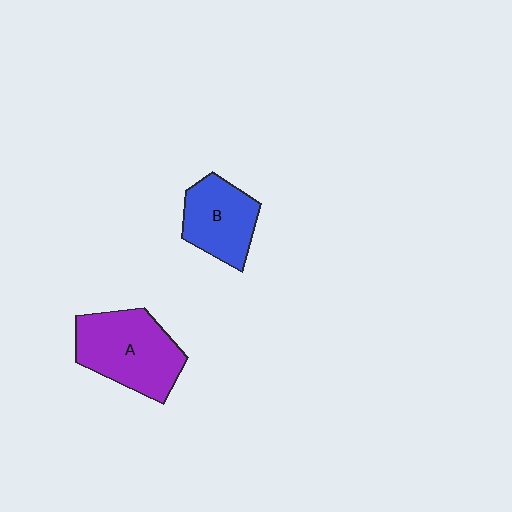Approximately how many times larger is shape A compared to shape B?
Approximately 1.4 times.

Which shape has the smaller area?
Shape B (blue).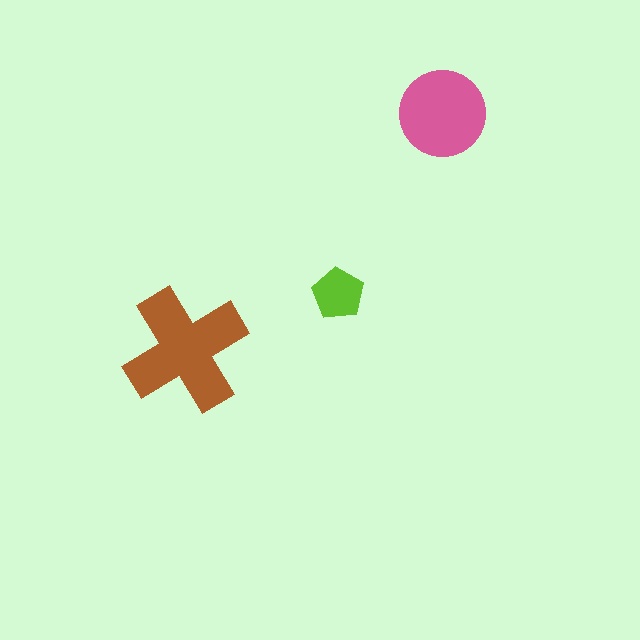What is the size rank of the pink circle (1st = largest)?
2nd.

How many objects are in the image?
There are 3 objects in the image.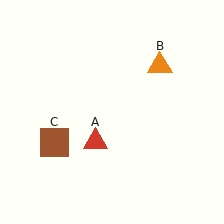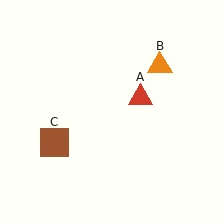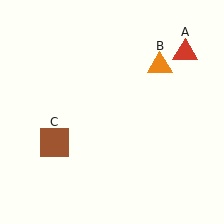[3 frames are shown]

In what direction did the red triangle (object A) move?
The red triangle (object A) moved up and to the right.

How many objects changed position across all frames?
1 object changed position: red triangle (object A).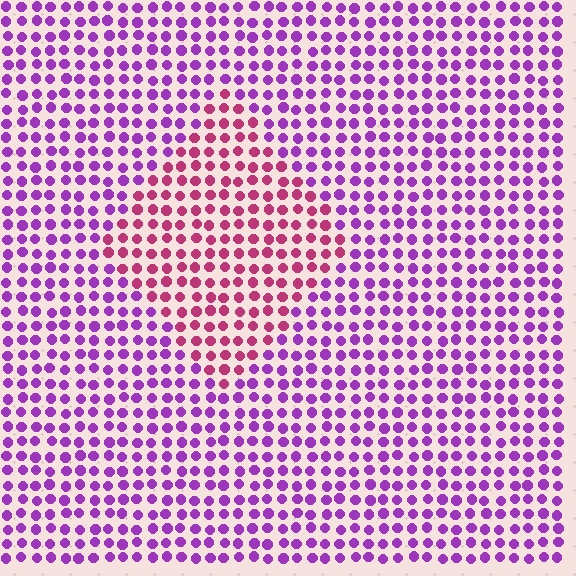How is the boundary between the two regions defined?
The boundary is defined purely by a slight shift in hue (about 45 degrees). Spacing, size, and orientation are identical on both sides.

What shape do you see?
I see a diamond.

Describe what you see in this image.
The image is filled with small purple elements in a uniform arrangement. A diamond-shaped region is visible where the elements are tinted to a slightly different hue, forming a subtle color boundary.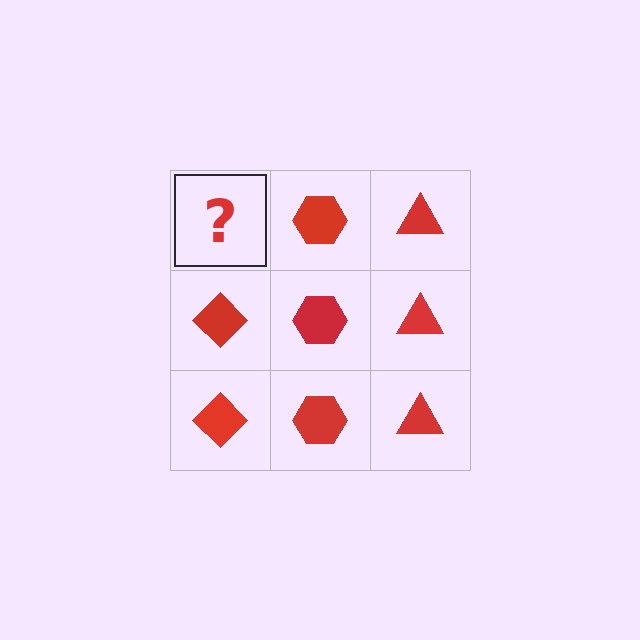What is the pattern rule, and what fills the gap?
The rule is that each column has a consistent shape. The gap should be filled with a red diamond.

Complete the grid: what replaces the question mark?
The question mark should be replaced with a red diamond.